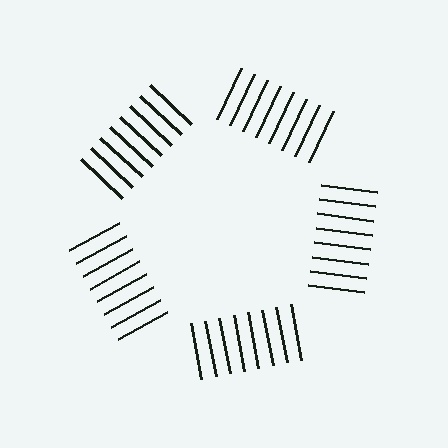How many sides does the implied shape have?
5 sides — the line-ends trace a pentagon.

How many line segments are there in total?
40 — 8 along each of the 5 edges.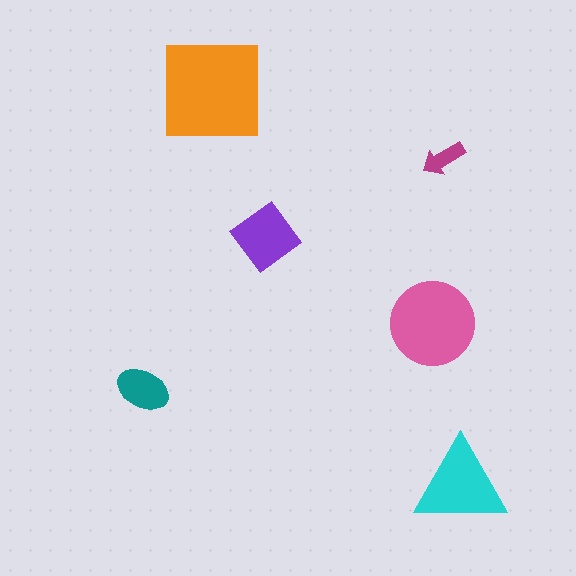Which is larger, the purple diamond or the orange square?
The orange square.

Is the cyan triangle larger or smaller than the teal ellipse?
Larger.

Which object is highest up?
The orange square is topmost.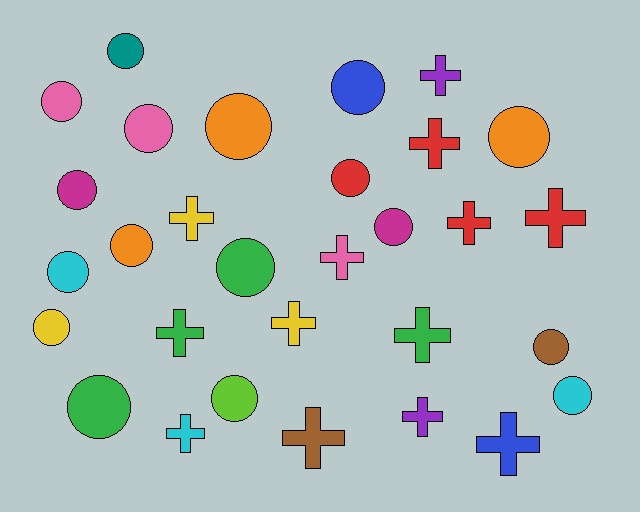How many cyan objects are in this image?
There are 3 cyan objects.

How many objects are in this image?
There are 30 objects.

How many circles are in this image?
There are 17 circles.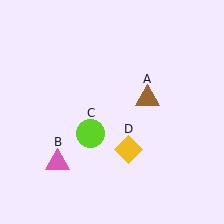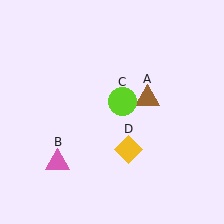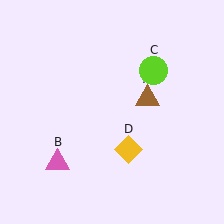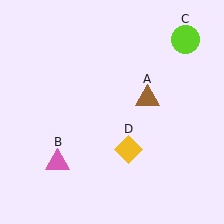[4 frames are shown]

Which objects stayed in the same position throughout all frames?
Brown triangle (object A) and pink triangle (object B) and yellow diamond (object D) remained stationary.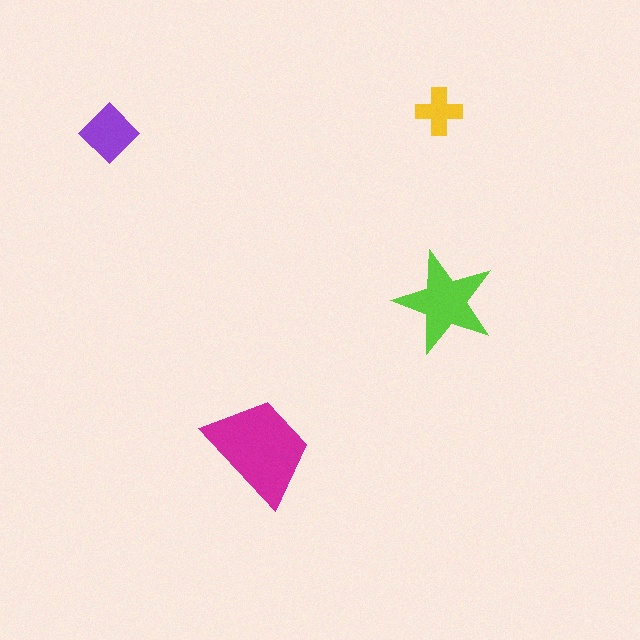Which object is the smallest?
The yellow cross.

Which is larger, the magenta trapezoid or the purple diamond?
The magenta trapezoid.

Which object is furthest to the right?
The lime star is rightmost.